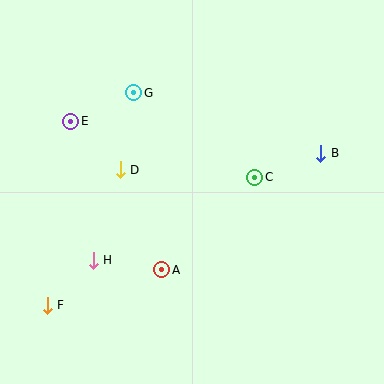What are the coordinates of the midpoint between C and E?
The midpoint between C and E is at (163, 149).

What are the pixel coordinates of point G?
Point G is at (134, 93).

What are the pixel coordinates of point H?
Point H is at (93, 260).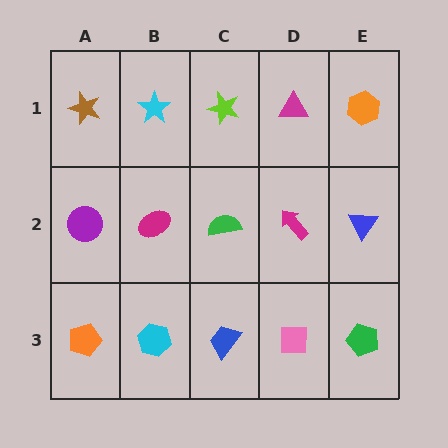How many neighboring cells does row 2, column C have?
4.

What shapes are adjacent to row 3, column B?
A magenta ellipse (row 2, column B), an orange pentagon (row 3, column A), a blue trapezoid (row 3, column C).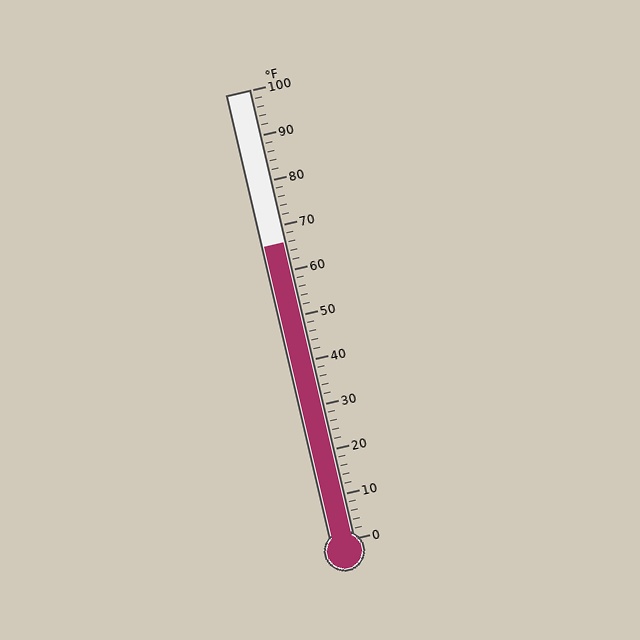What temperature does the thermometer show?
The thermometer shows approximately 66°F.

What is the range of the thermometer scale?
The thermometer scale ranges from 0°F to 100°F.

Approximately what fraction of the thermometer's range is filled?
The thermometer is filled to approximately 65% of its range.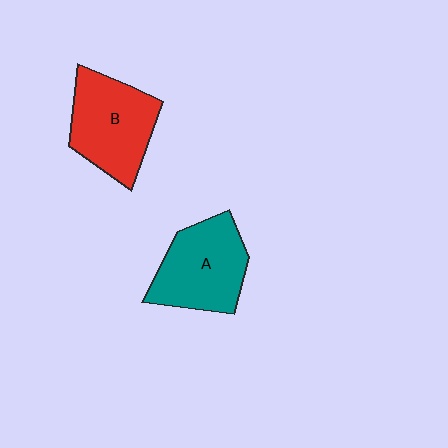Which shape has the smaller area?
Shape A (teal).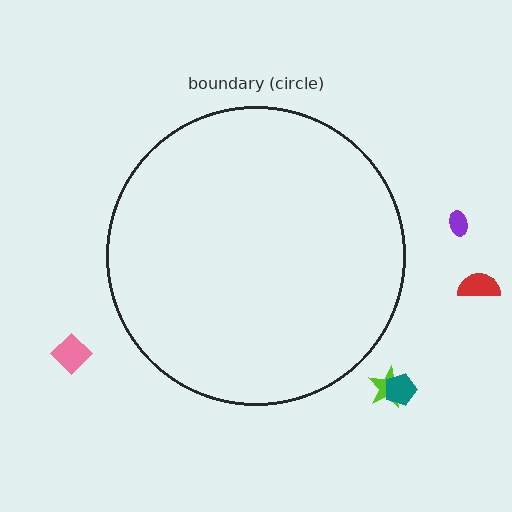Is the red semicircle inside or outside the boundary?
Outside.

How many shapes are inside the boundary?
0 inside, 5 outside.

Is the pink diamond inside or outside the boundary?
Outside.